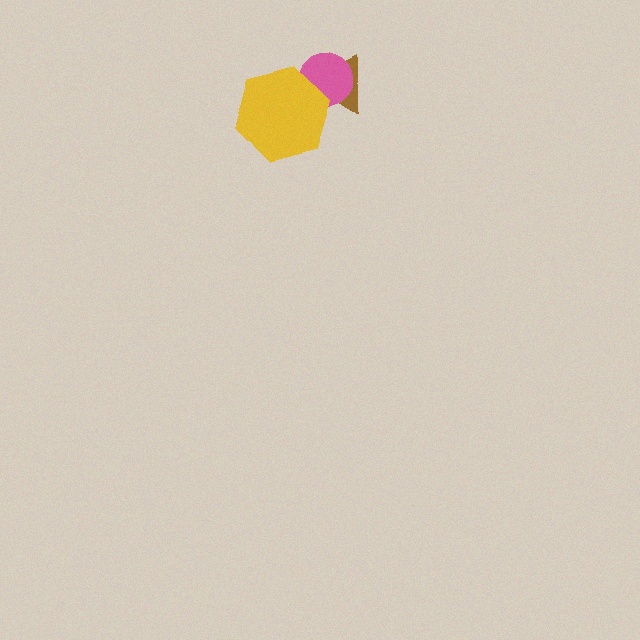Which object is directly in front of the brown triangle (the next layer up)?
The pink circle is directly in front of the brown triangle.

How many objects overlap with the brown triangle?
2 objects overlap with the brown triangle.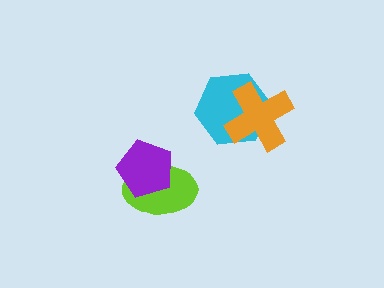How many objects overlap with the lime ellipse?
1 object overlaps with the lime ellipse.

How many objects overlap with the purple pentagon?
1 object overlaps with the purple pentagon.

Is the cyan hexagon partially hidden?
Yes, it is partially covered by another shape.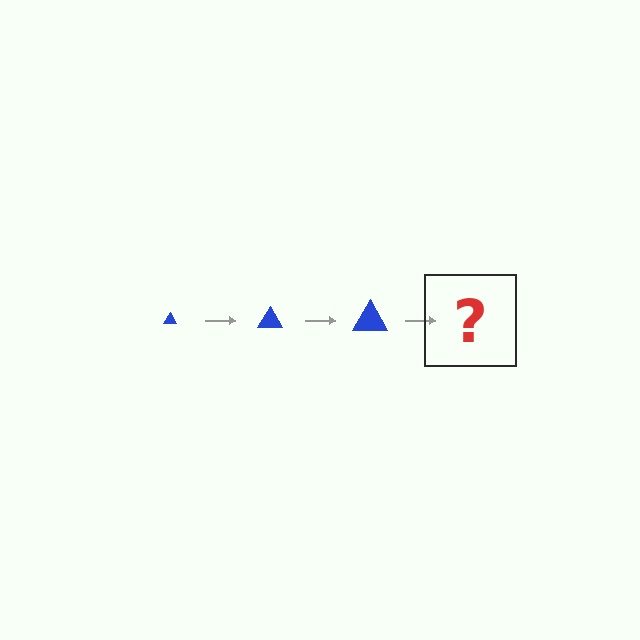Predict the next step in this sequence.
The next step is a blue triangle, larger than the previous one.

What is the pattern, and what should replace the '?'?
The pattern is that the triangle gets progressively larger each step. The '?' should be a blue triangle, larger than the previous one.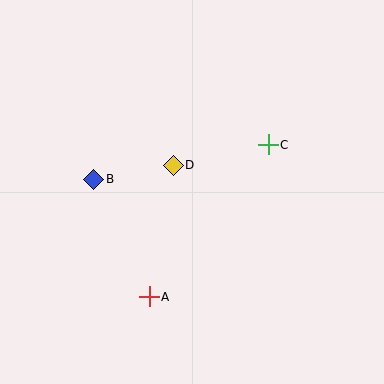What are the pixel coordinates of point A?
Point A is at (149, 297).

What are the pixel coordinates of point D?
Point D is at (173, 165).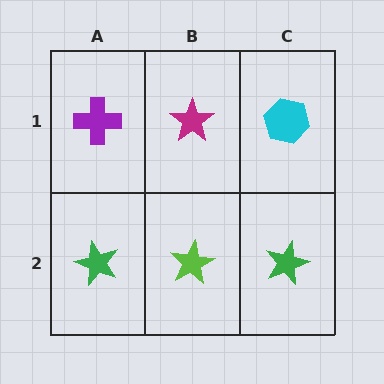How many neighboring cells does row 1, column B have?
3.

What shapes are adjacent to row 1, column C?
A green star (row 2, column C), a magenta star (row 1, column B).